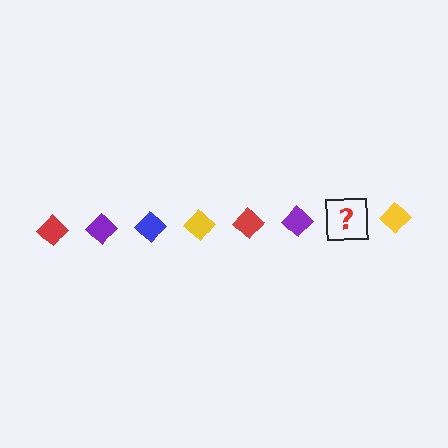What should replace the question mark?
The question mark should be replaced with a blue diamond.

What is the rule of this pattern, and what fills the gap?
The rule is that the pattern cycles through red, purple, blue, yellow diamonds. The gap should be filled with a blue diamond.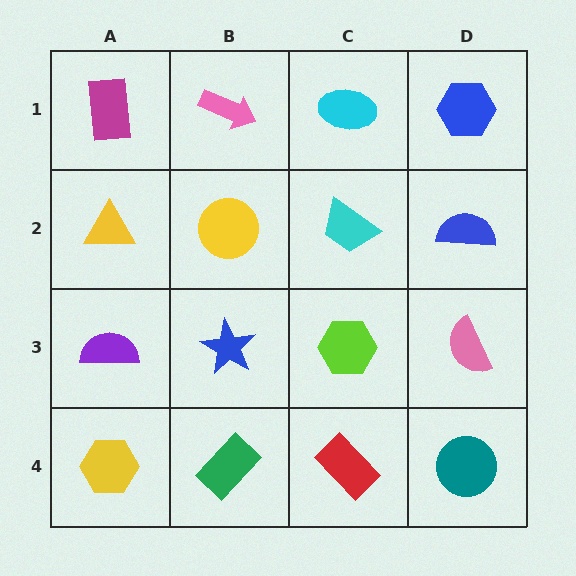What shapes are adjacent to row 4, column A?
A purple semicircle (row 3, column A), a green rectangle (row 4, column B).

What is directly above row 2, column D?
A blue hexagon.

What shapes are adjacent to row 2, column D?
A blue hexagon (row 1, column D), a pink semicircle (row 3, column D), a cyan trapezoid (row 2, column C).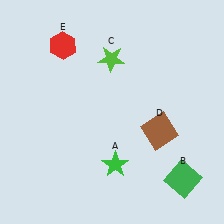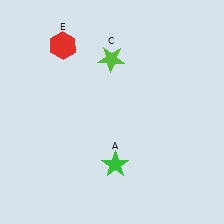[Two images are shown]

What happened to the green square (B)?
The green square (B) was removed in Image 2. It was in the bottom-right area of Image 1.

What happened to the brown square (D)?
The brown square (D) was removed in Image 2. It was in the bottom-right area of Image 1.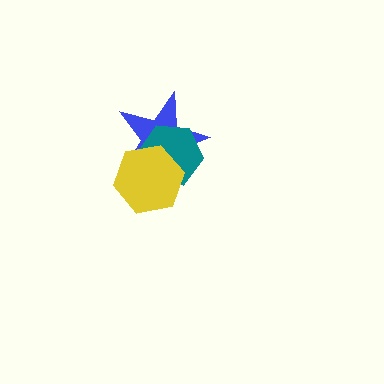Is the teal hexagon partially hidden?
Yes, it is partially covered by another shape.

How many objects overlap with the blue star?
2 objects overlap with the blue star.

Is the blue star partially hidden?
Yes, it is partially covered by another shape.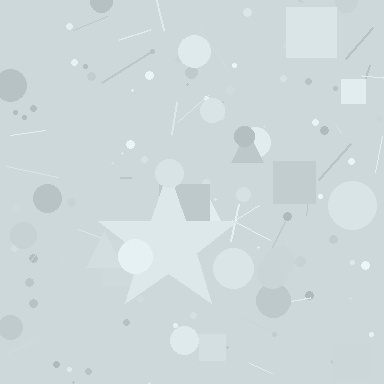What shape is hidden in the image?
A star is hidden in the image.